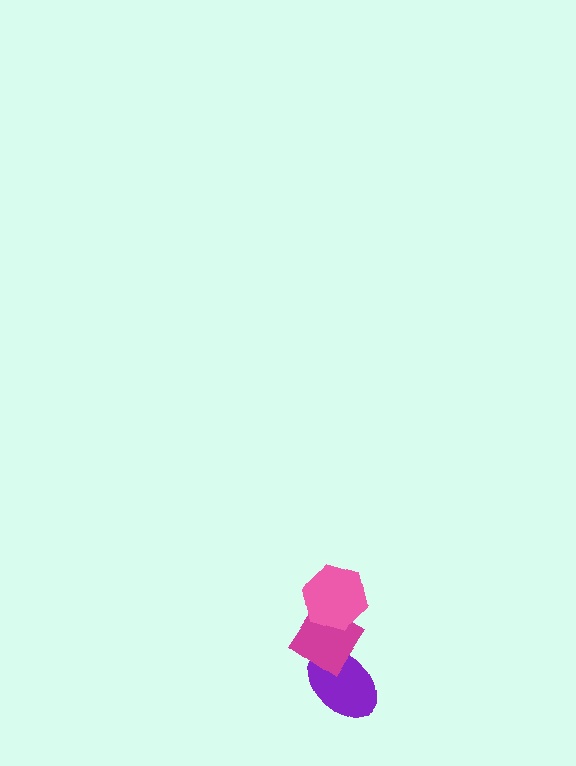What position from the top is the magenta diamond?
The magenta diamond is 2nd from the top.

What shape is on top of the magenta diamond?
The pink hexagon is on top of the magenta diamond.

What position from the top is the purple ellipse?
The purple ellipse is 3rd from the top.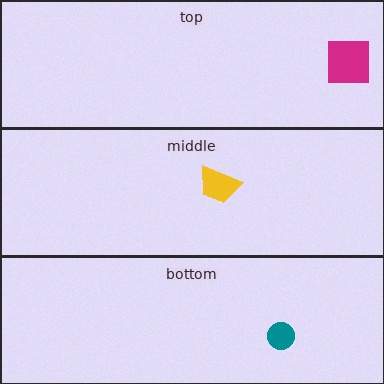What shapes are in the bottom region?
The teal circle.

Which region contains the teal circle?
The bottom region.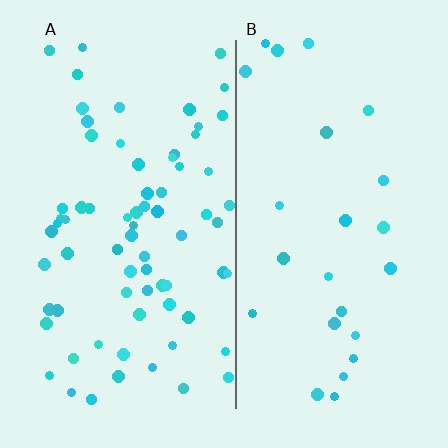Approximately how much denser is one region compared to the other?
Approximately 2.8× — region A over region B.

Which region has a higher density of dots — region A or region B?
A (the left).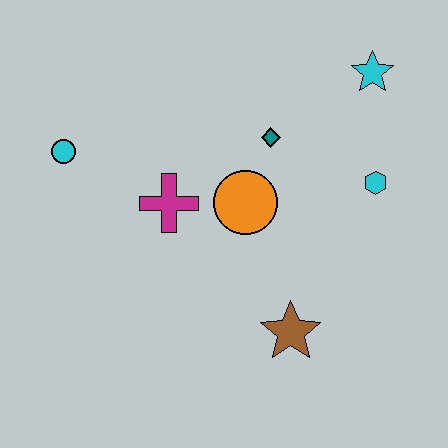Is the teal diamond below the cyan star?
Yes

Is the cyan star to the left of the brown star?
No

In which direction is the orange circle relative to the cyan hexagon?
The orange circle is to the left of the cyan hexagon.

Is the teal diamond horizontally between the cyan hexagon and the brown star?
No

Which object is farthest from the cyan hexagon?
The cyan circle is farthest from the cyan hexagon.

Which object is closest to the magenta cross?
The orange circle is closest to the magenta cross.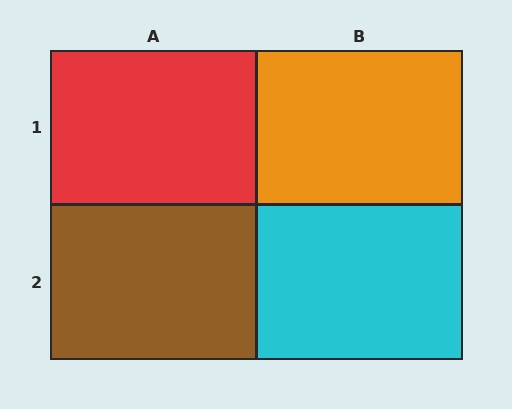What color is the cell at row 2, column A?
Brown.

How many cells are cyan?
1 cell is cyan.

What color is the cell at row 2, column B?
Cyan.